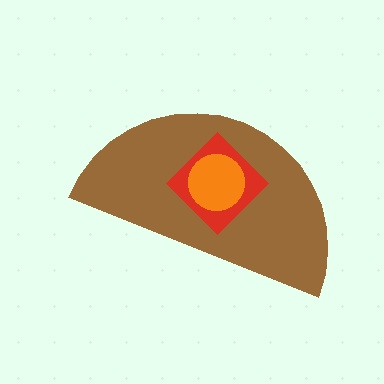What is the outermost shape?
The brown semicircle.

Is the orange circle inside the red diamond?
Yes.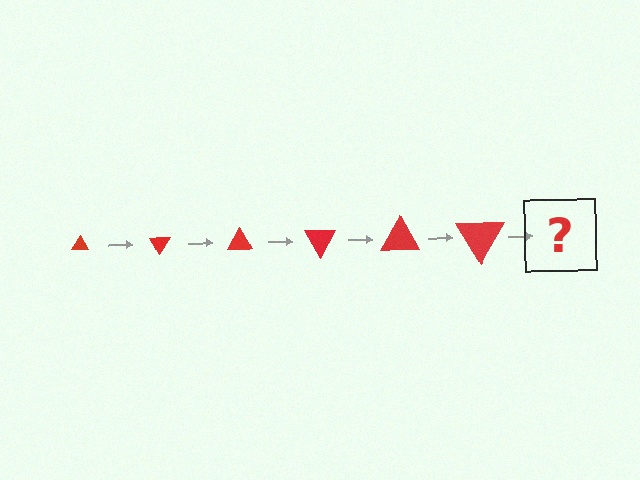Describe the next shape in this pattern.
It should be a triangle, larger than the previous one and rotated 360 degrees from the start.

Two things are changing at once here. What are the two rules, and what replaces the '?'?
The two rules are that the triangle grows larger each step and it rotates 60 degrees each step. The '?' should be a triangle, larger than the previous one and rotated 360 degrees from the start.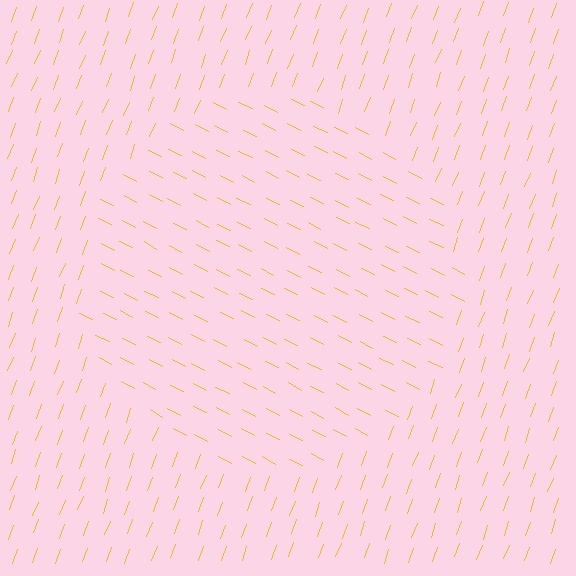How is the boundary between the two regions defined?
The boundary is defined purely by a change in line orientation (approximately 84 degrees difference). All lines are the same color and thickness.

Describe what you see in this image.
The image is filled with small yellow line segments. A circle region in the image has lines oriented differently from the surrounding lines, creating a visible texture boundary.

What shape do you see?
I see a circle.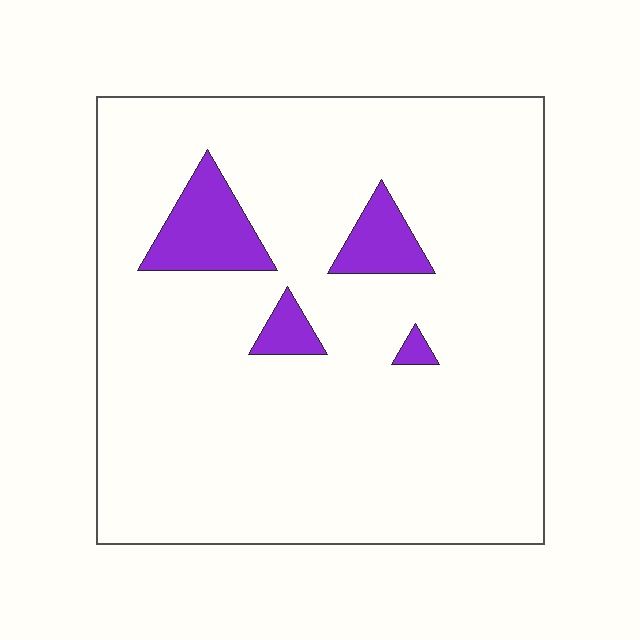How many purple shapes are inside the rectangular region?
4.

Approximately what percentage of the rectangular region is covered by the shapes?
Approximately 10%.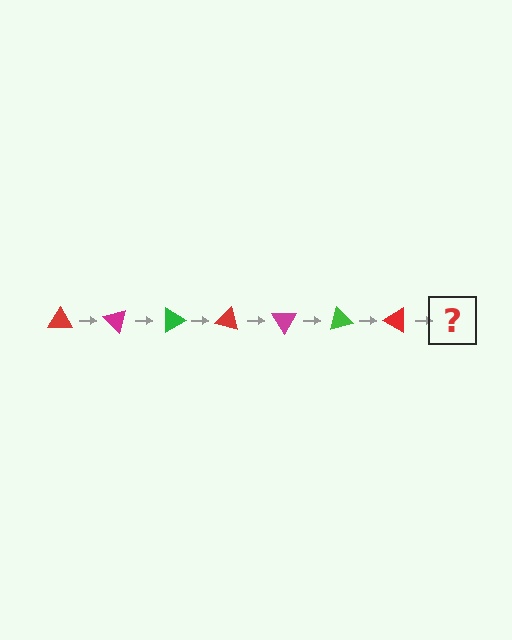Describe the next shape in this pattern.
It should be a magenta triangle, rotated 315 degrees from the start.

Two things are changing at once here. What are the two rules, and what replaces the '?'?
The two rules are that it rotates 45 degrees each step and the color cycles through red, magenta, and green. The '?' should be a magenta triangle, rotated 315 degrees from the start.